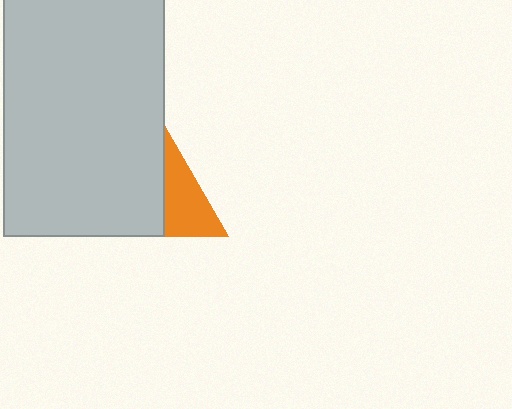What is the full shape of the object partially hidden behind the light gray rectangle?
The partially hidden object is an orange triangle.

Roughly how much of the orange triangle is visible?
About half of it is visible (roughly 48%).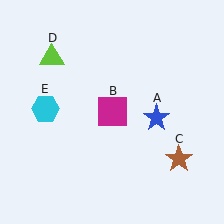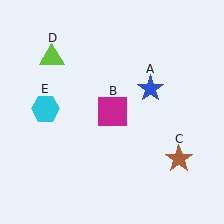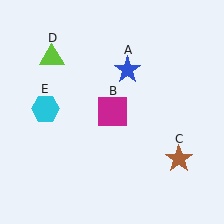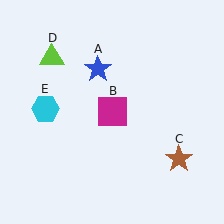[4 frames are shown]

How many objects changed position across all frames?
1 object changed position: blue star (object A).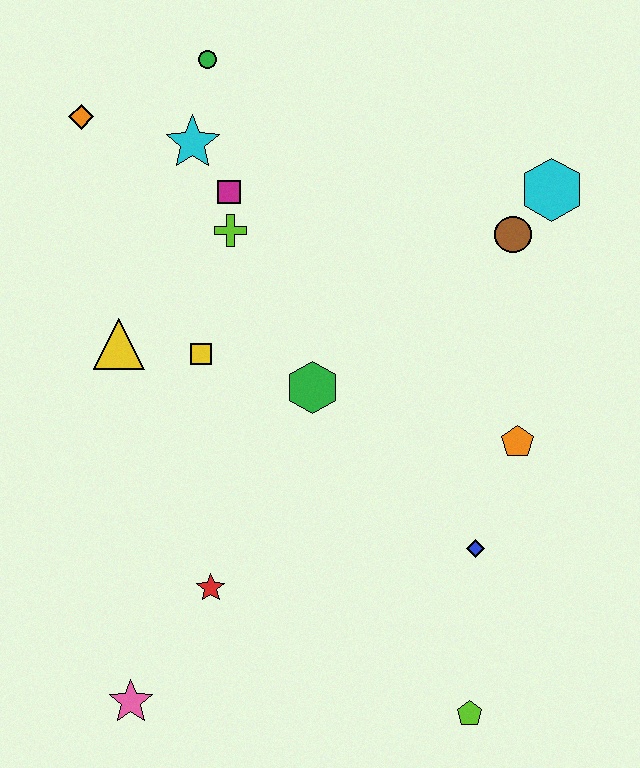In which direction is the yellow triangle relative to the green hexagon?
The yellow triangle is to the left of the green hexagon.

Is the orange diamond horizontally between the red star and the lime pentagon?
No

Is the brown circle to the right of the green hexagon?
Yes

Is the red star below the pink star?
No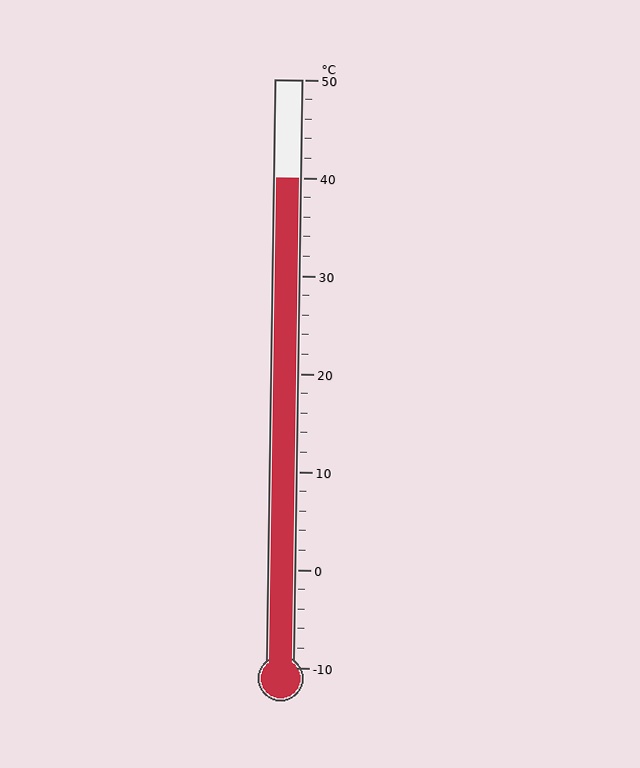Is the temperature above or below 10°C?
The temperature is above 10°C.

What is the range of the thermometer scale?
The thermometer scale ranges from -10°C to 50°C.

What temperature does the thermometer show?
The thermometer shows approximately 40°C.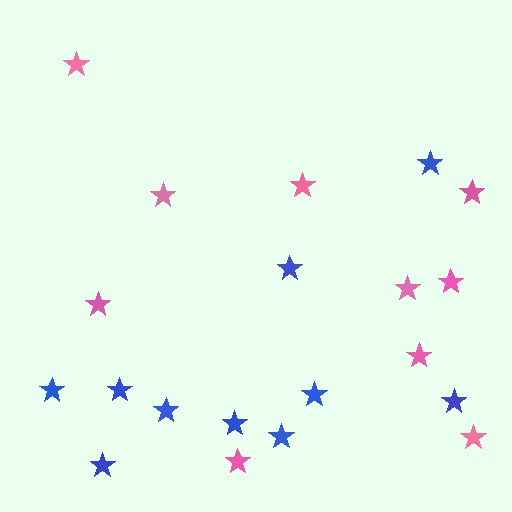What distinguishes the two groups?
There are 2 groups: one group of blue stars (10) and one group of pink stars (10).